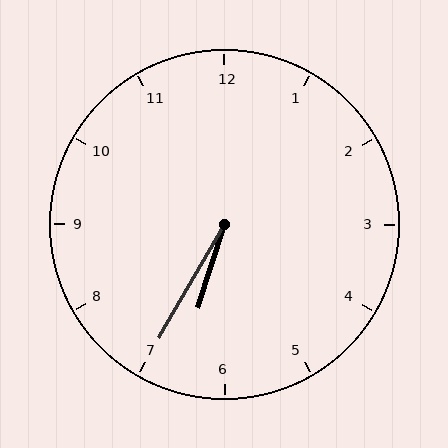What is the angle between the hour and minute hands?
Approximately 12 degrees.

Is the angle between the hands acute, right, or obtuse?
It is acute.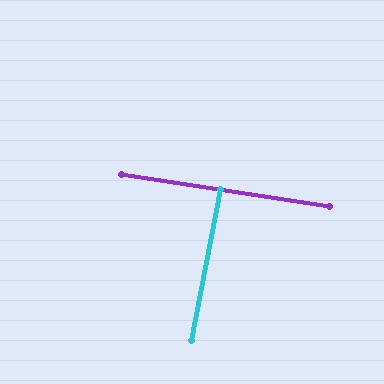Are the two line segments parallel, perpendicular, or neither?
Perpendicular — they meet at approximately 88°.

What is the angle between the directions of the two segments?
Approximately 88 degrees.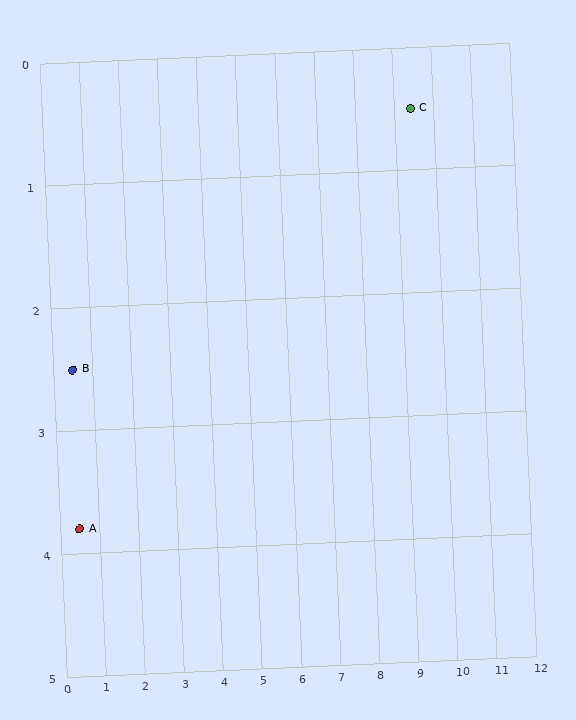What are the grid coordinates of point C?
Point C is at approximately (9.4, 0.5).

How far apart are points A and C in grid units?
Points A and C are about 9.5 grid units apart.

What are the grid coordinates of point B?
Point B is at approximately (0.5, 2.5).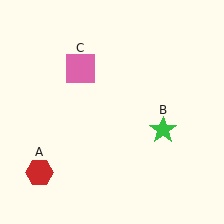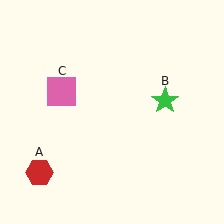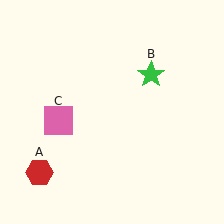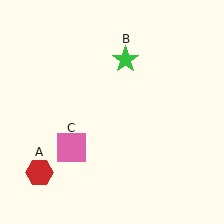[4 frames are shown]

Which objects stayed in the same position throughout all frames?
Red hexagon (object A) remained stationary.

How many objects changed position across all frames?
2 objects changed position: green star (object B), pink square (object C).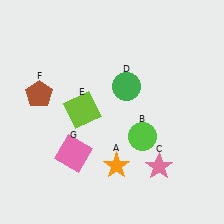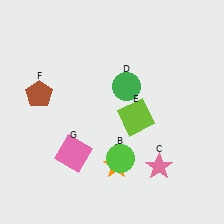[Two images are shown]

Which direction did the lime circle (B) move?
The lime circle (B) moved left.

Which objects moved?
The objects that moved are: the lime circle (B), the lime square (E).